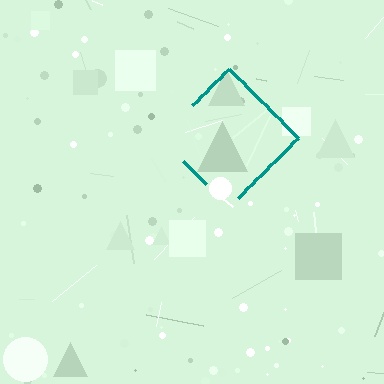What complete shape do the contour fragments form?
The contour fragments form a diamond.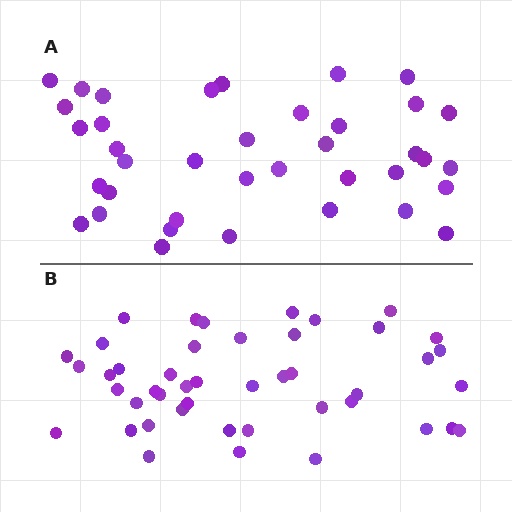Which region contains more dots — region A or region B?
Region B (the bottom region) has more dots.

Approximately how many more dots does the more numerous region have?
Region B has roughly 8 or so more dots than region A.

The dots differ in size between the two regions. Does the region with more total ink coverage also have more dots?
No. Region A has more total ink coverage because its dots are larger, but region B actually contains more individual dots. Total area can be misleading — the number of items is what matters here.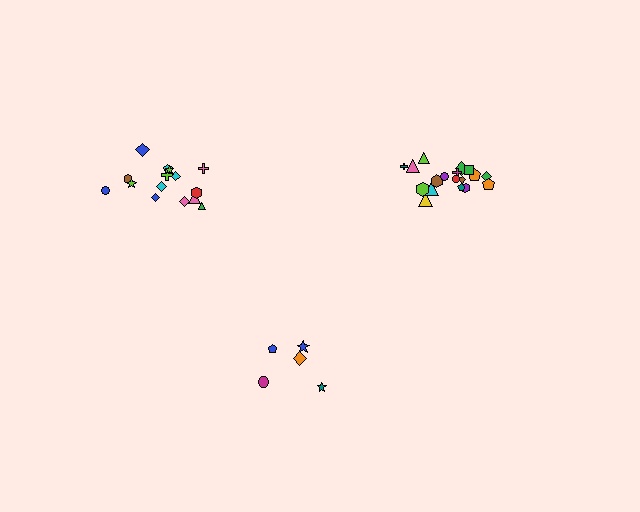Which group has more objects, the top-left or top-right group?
The top-right group.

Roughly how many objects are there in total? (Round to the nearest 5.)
Roughly 40 objects in total.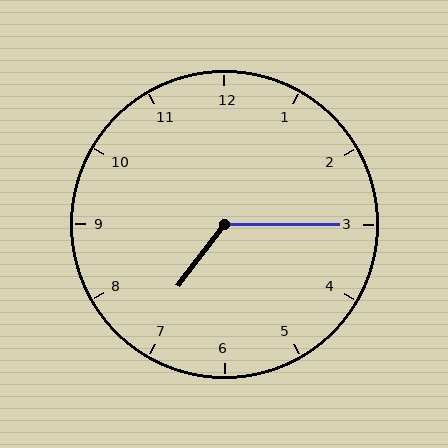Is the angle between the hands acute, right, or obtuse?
It is obtuse.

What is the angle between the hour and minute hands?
Approximately 128 degrees.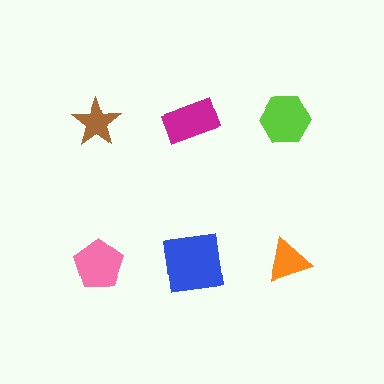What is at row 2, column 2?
A blue square.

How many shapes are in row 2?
3 shapes.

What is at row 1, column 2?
A magenta rectangle.